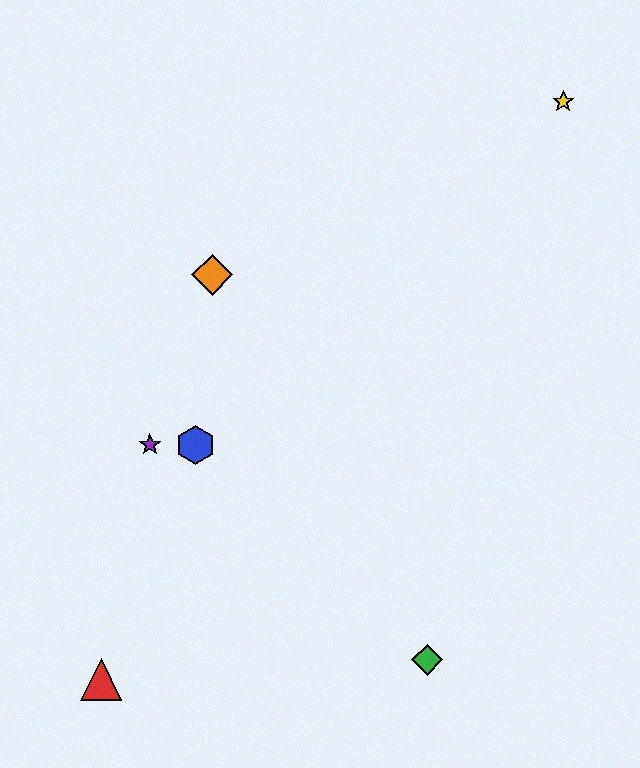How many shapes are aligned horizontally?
2 shapes (the blue hexagon, the purple star) are aligned horizontally.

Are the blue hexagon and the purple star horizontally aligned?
Yes, both are at y≈445.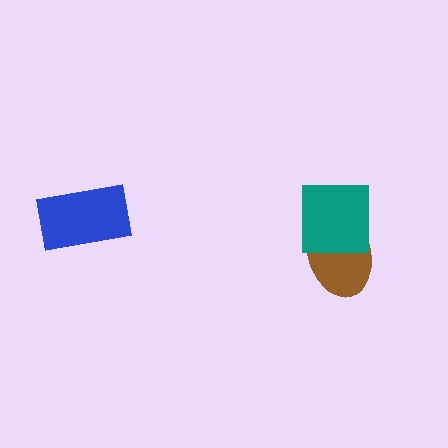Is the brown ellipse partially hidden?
Yes, it is partially covered by another shape.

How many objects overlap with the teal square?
1 object overlaps with the teal square.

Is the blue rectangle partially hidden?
No, no other shape covers it.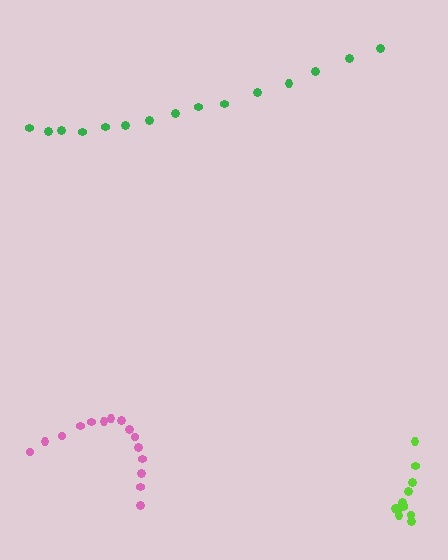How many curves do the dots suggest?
There are 3 distinct paths.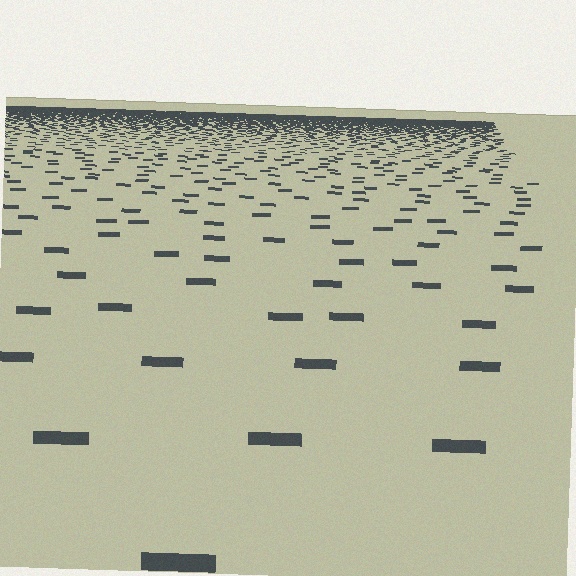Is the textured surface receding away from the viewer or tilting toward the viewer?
The surface is receding away from the viewer. Texture elements get smaller and denser toward the top.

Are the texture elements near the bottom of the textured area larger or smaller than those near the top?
Larger. Near the bottom, elements are closer to the viewer and appear at a bigger on-screen size.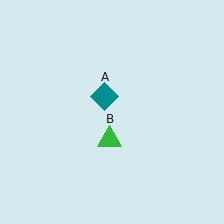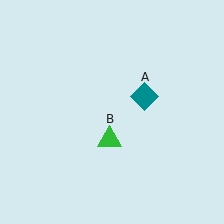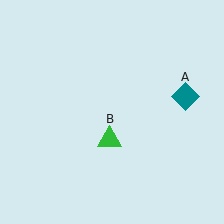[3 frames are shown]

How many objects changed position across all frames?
1 object changed position: teal diamond (object A).